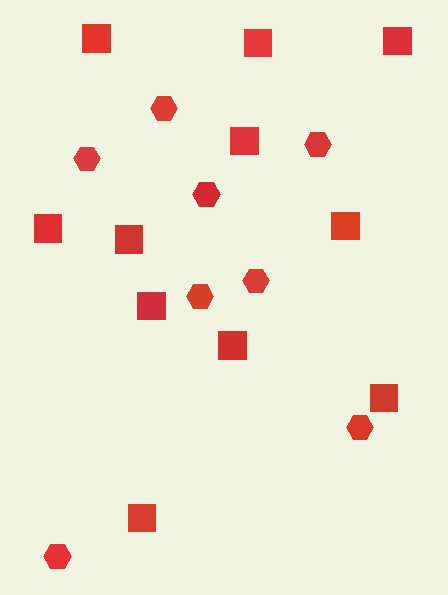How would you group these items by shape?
There are 2 groups: one group of hexagons (8) and one group of squares (11).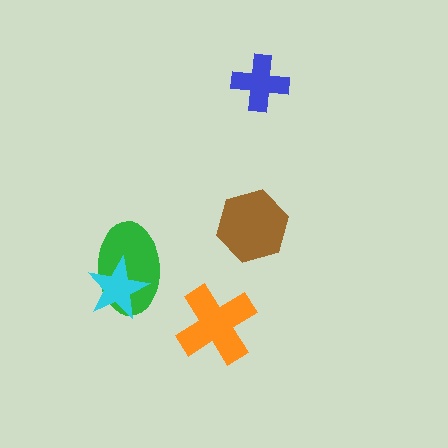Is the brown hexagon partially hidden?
No, no other shape covers it.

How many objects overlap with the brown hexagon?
0 objects overlap with the brown hexagon.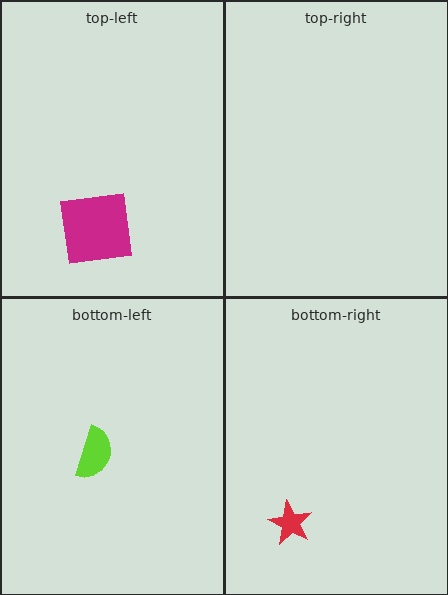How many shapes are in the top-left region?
1.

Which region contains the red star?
The bottom-right region.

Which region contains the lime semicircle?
The bottom-left region.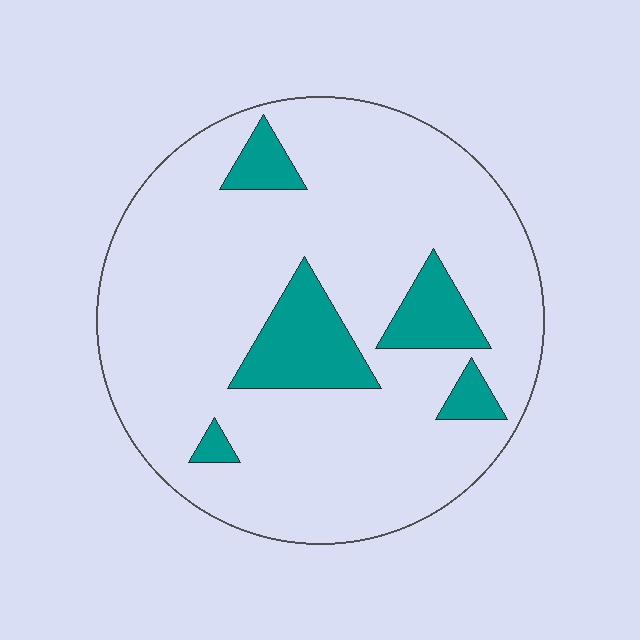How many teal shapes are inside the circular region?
5.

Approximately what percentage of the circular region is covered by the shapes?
Approximately 15%.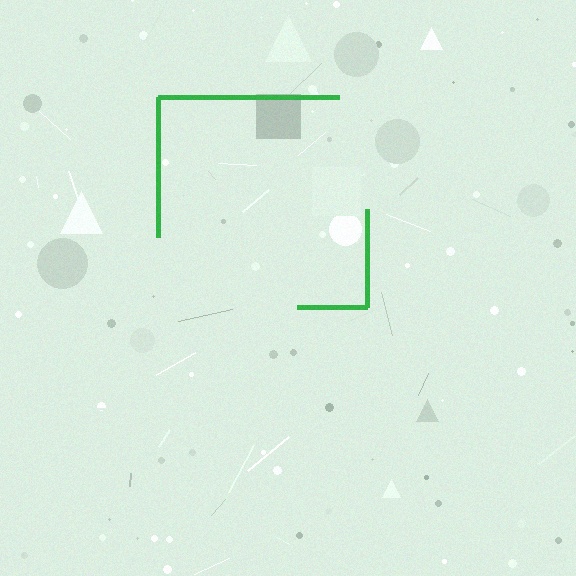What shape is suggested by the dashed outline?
The dashed outline suggests a square.